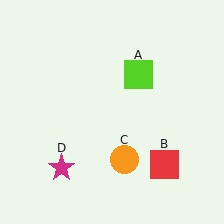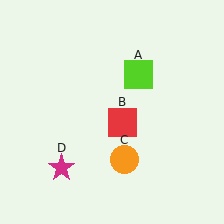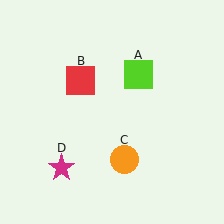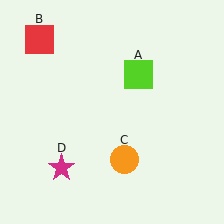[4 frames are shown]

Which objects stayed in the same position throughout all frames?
Lime square (object A) and orange circle (object C) and magenta star (object D) remained stationary.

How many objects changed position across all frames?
1 object changed position: red square (object B).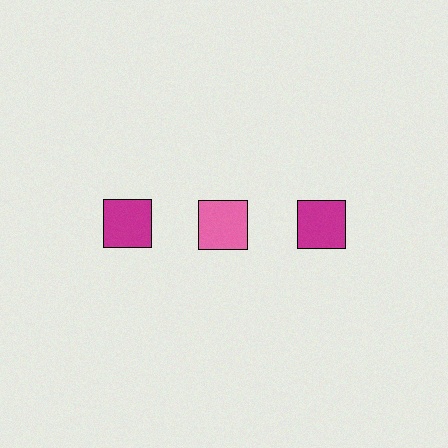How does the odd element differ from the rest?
It has a different color: pink instead of magenta.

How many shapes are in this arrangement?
There are 3 shapes arranged in a grid pattern.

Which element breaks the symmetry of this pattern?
The pink square in the top row, second from left column breaks the symmetry. All other shapes are magenta squares.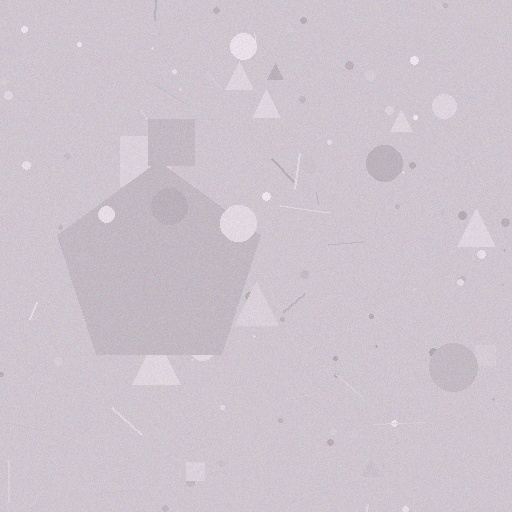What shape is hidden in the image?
A pentagon is hidden in the image.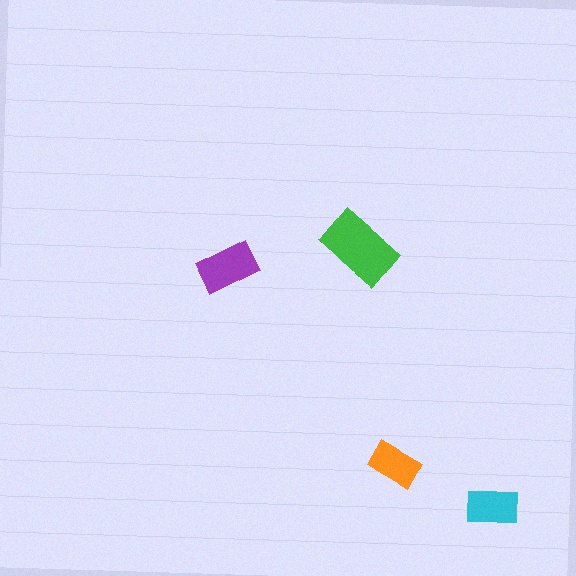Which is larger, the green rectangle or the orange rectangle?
The green one.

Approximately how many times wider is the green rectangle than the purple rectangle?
About 1.5 times wider.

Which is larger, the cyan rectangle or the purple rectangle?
The purple one.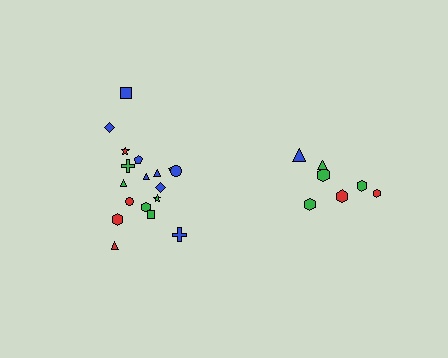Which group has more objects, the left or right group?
The left group.